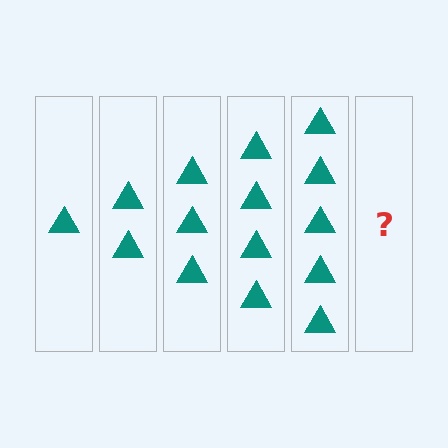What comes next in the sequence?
The next element should be 6 triangles.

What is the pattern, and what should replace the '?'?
The pattern is that each step adds one more triangle. The '?' should be 6 triangles.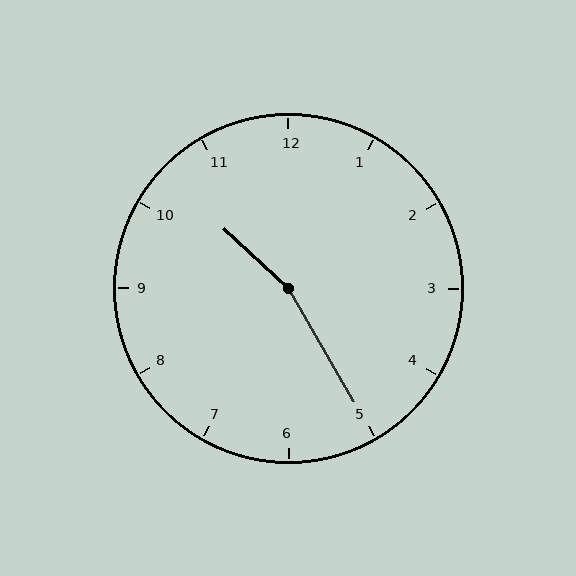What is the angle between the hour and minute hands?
Approximately 162 degrees.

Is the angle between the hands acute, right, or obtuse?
It is obtuse.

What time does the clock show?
10:25.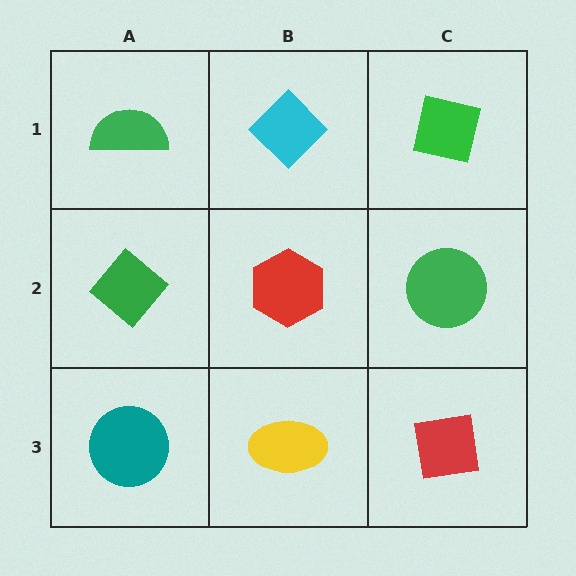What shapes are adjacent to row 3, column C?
A green circle (row 2, column C), a yellow ellipse (row 3, column B).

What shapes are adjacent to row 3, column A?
A green diamond (row 2, column A), a yellow ellipse (row 3, column B).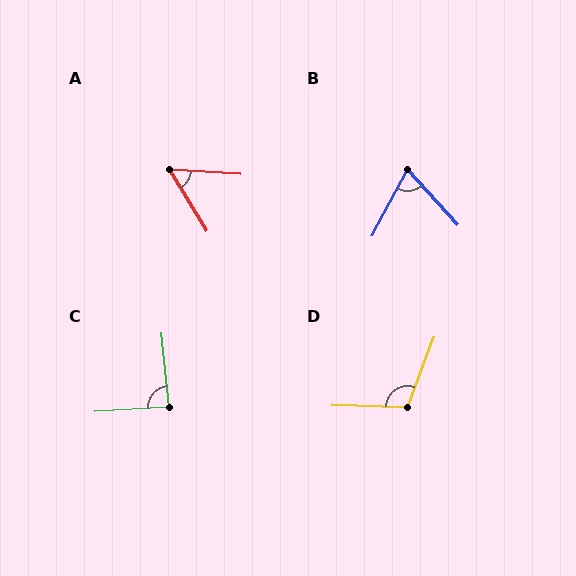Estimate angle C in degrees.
Approximately 88 degrees.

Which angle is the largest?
D, at approximately 108 degrees.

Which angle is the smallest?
A, at approximately 55 degrees.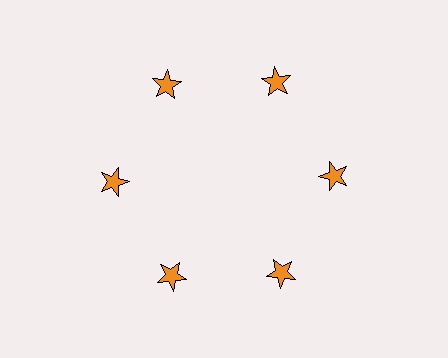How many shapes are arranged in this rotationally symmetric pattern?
There are 6 shapes, arranged in 6 groups of 1.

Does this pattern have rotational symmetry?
Yes, this pattern has 6-fold rotational symmetry. It looks the same after rotating 60 degrees around the center.